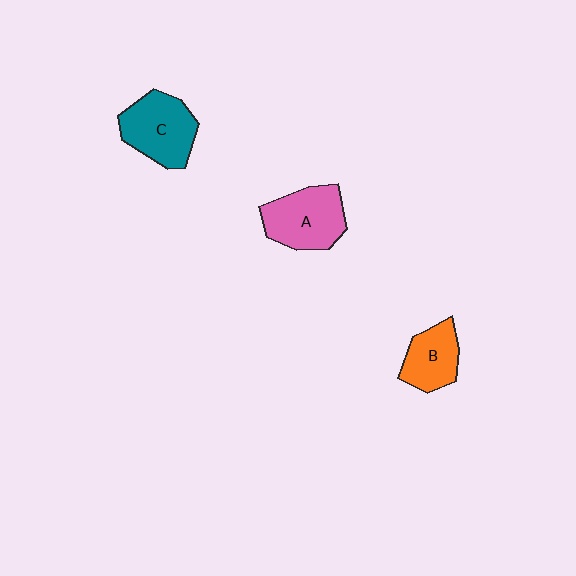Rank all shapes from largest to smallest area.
From largest to smallest: A (pink), C (teal), B (orange).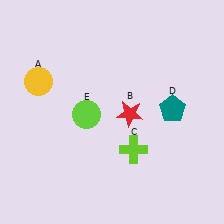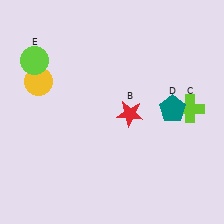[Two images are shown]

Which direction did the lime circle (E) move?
The lime circle (E) moved up.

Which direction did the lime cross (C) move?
The lime cross (C) moved right.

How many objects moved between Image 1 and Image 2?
2 objects moved between the two images.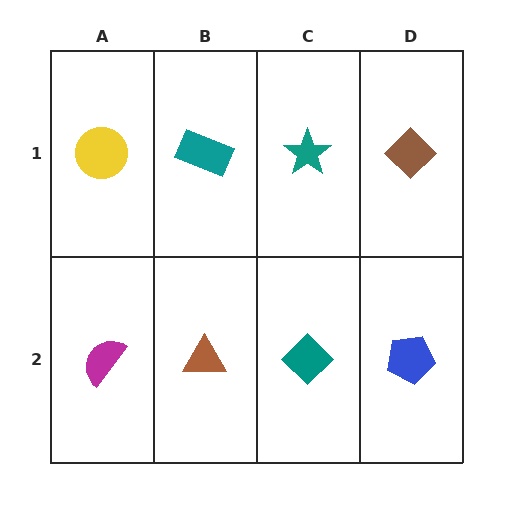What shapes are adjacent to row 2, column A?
A yellow circle (row 1, column A), a brown triangle (row 2, column B).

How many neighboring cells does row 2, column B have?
3.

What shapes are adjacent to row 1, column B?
A brown triangle (row 2, column B), a yellow circle (row 1, column A), a teal star (row 1, column C).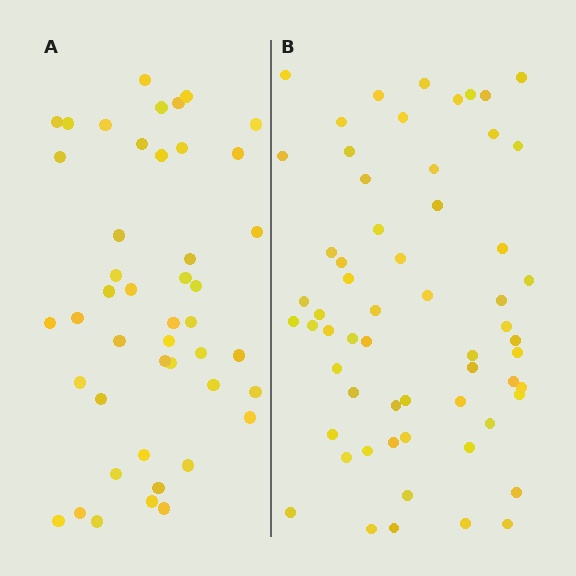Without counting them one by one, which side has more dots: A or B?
Region B (the right region) has more dots.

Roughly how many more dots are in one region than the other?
Region B has approximately 15 more dots than region A.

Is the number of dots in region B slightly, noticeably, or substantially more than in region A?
Region B has noticeably more, but not dramatically so. The ratio is roughly 1.3 to 1.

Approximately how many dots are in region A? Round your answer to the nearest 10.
About 40 dots. (The exact count is 45, which rounds to 40.)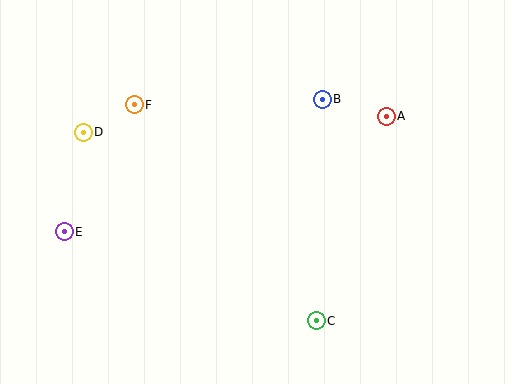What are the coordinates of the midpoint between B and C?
The midpoint between B and C is at (319, 210).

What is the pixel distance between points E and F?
The distance between E and F is 145 pixels.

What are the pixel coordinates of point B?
Point B is at (322, 99).